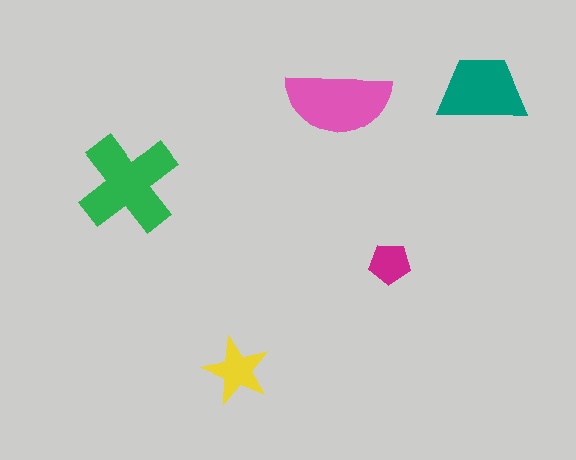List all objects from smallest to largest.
The magenta pentagon, the yellow star, the teal trapezoid, the pink semicircle, the green cross.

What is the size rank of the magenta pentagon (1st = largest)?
5th.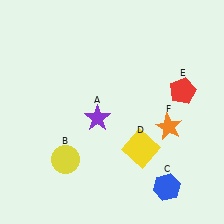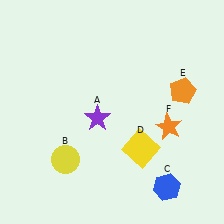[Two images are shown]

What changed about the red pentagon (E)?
In Image 1, E is red. In Image 2, it changed to orange.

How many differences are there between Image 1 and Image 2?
There is 1 difference between the two images.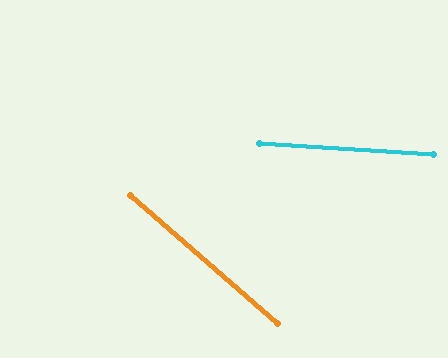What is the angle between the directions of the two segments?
Approximately 38 degrees.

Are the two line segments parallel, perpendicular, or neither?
Neither parallel nor perpendicular — they differ by about 38°.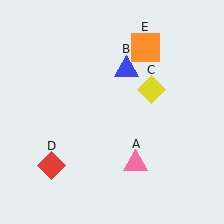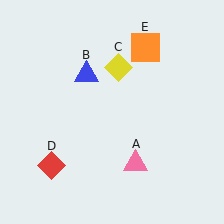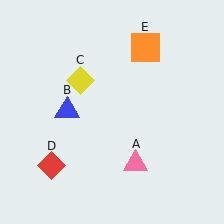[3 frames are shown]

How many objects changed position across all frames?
2 objects changed position: blue triangle (object B), yellow diamond (object C).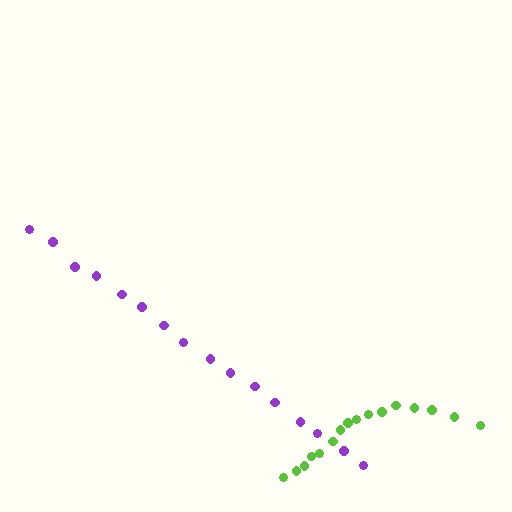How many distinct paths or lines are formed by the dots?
There are 2 distinct paths.